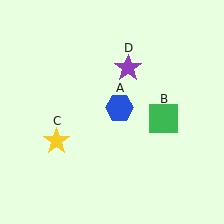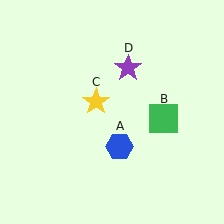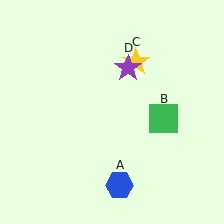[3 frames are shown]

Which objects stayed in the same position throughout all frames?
Green square (object B) and purple star (object D) remained stationary.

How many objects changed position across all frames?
2 objects changed position: blue hexagon (object A), yellow star (object C).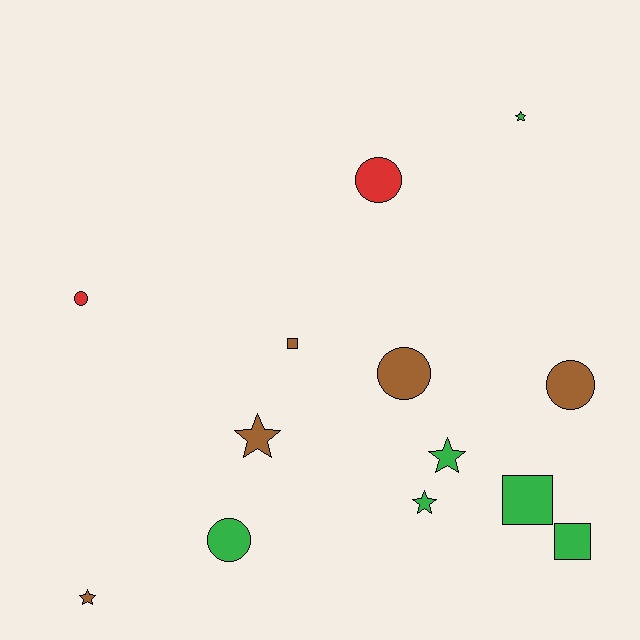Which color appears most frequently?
Green, with 6 objects.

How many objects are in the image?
There are 13 objects.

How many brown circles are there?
There are 2 brown circles.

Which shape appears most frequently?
Star, with 5 objects.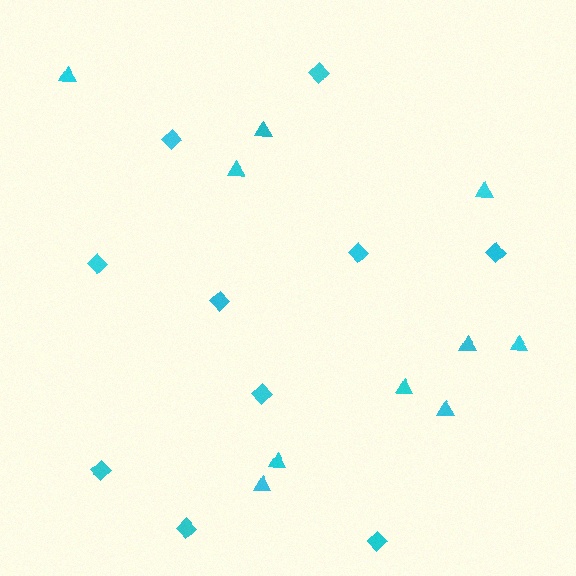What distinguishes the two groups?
There are 2 groups: one group of triangles (10) and one group of diamonds (10).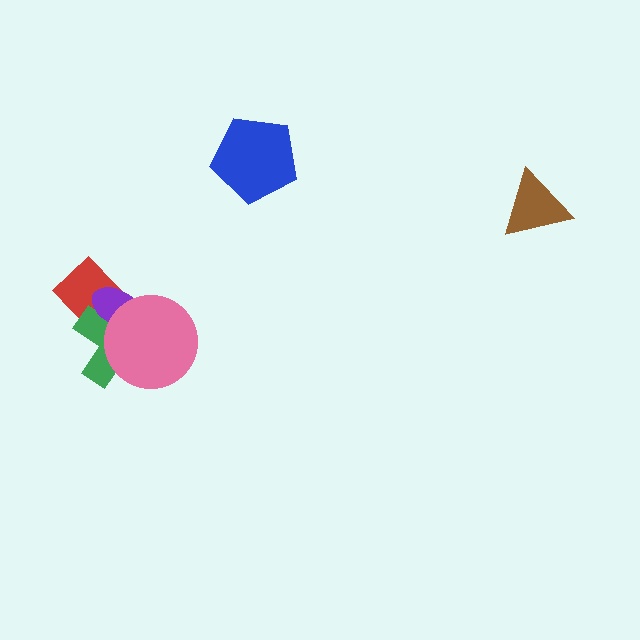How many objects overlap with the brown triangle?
0 objects overlap with the brown triangle.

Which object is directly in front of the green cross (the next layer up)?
The purple ellipse is directly in front of the green cross.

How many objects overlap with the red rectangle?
3 objects overlap with the red rectangle.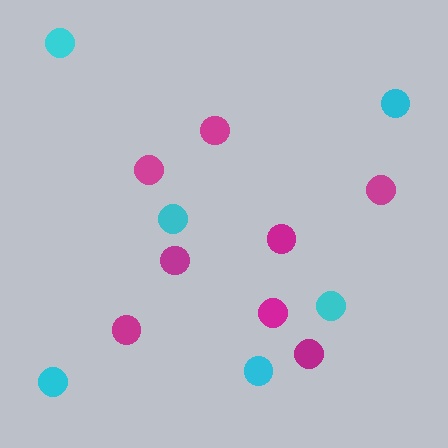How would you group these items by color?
There are 2 groups: one group of magenta circles (8) and one group of cyan circles (6).